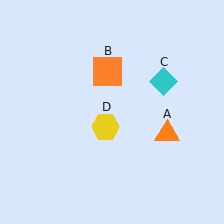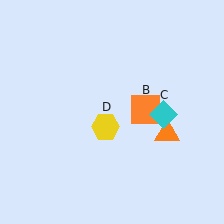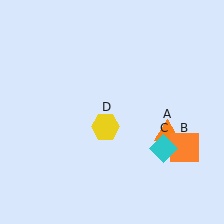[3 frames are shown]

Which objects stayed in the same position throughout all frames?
Orange triangle (object A) and yellow hexagon (object D) remained stationary.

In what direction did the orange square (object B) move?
The orange square (object B) moved down and to the right.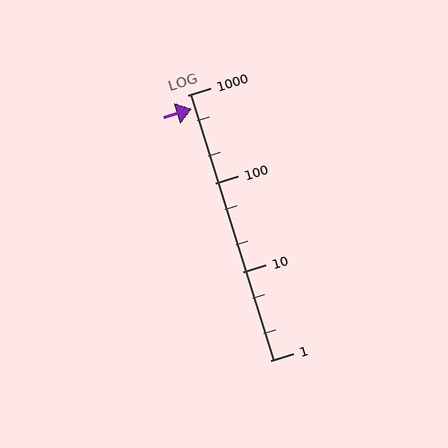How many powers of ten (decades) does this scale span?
The scale spans 3 decades, from 1 to 1000.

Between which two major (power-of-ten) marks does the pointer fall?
The pointer is between 100 and 1000.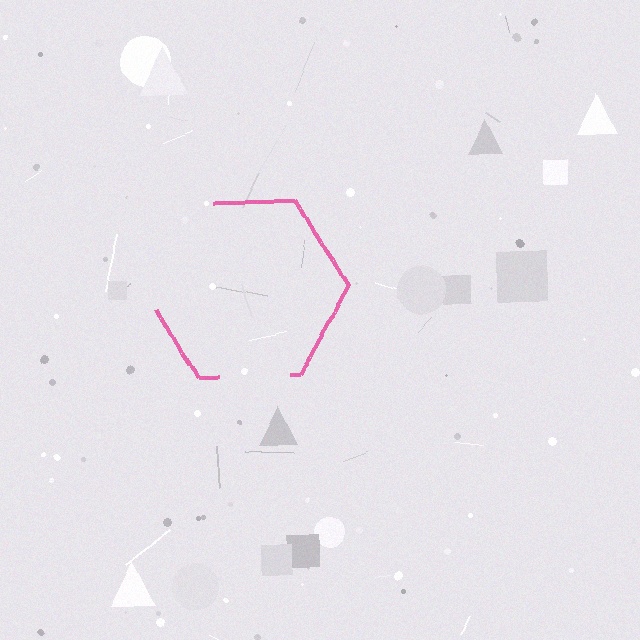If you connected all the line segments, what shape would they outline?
They would outline a hexagon.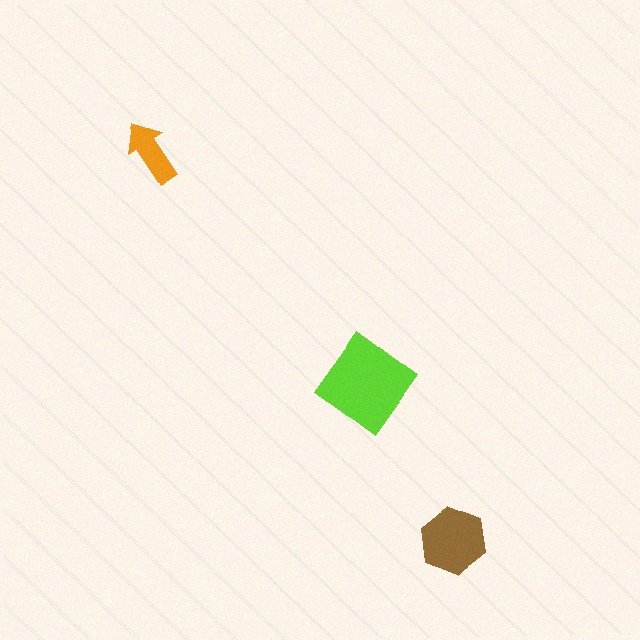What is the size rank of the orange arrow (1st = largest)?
3rd.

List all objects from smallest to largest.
The orange arrow, the brown hexagon, the lime diamond.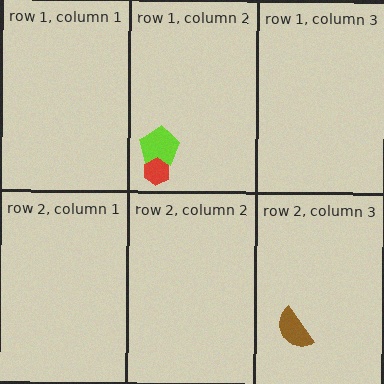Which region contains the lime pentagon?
The row 1, column 2 region.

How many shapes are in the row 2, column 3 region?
1.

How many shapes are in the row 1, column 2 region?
2.